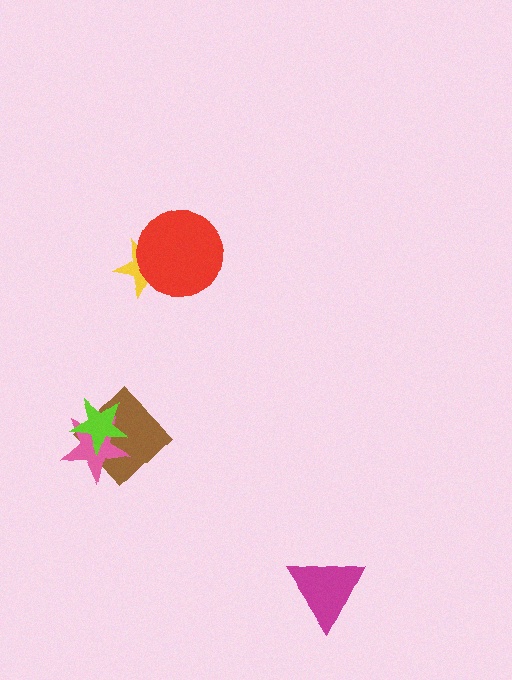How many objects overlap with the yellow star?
1 object overlaps with the yellow star.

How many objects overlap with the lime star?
2 objects overlap with the lime star.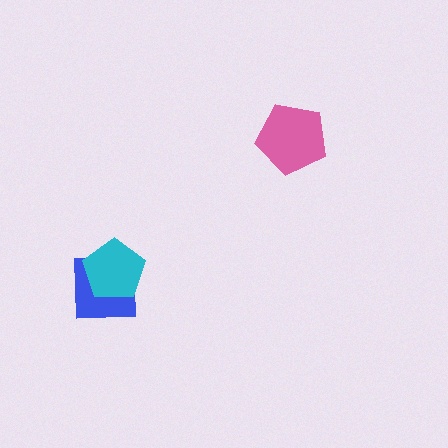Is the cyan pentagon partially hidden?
No, no other shape covers it.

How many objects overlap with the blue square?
1 object overlaps with the blue square.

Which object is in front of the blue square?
The cyan pentagon is in front of the blue square.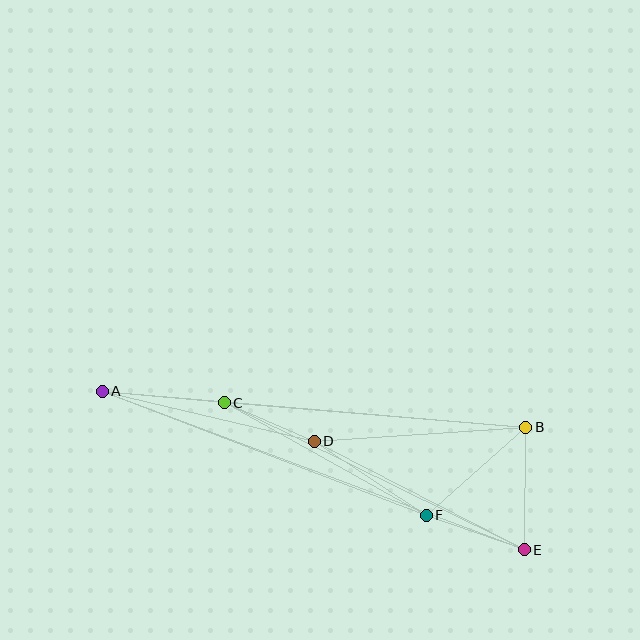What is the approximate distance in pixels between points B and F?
The distance between B and F is approximately 133 pixels.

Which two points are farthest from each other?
Points A and E are farthest from each other.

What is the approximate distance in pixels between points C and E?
The distance between C and E is approximately 335 pixels.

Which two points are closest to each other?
Points C and D are closest to each other.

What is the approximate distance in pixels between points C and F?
The distance between C and F is approximately 232 pixels.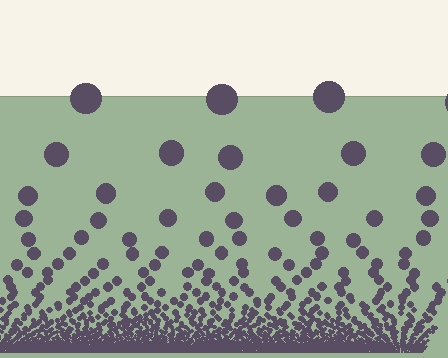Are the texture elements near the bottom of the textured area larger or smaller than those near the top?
Smaller. The gradient is inverted — elements near the bottom are smaller and denser.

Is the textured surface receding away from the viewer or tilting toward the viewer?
The surface appears to tilt toward the viewer. Texture elements get larger and sparser toward the top.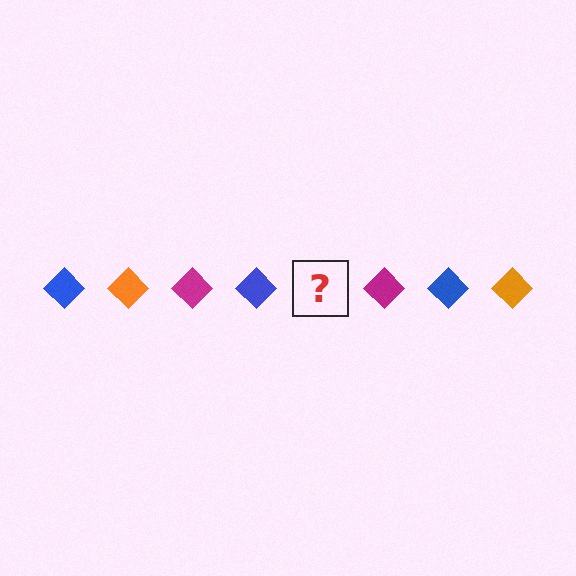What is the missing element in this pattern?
The missing element is an orange diamond.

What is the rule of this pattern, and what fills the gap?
The rule is that the pattern cycles through blue, orange, magenta diamonds. The gap should be filled with an orange diamond.